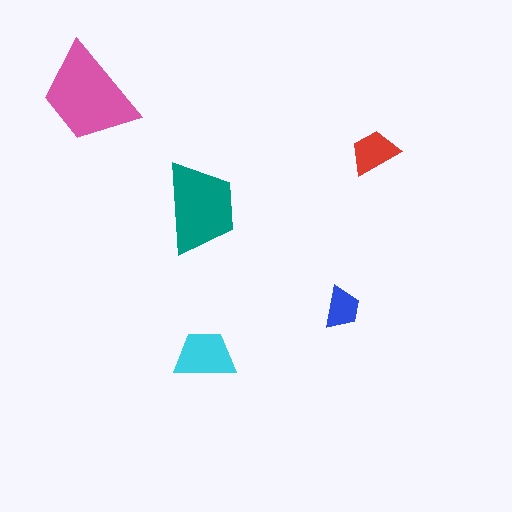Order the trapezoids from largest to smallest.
the pink one, the teal one, the cyan one, the red one, the blue one.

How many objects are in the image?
There are 5 objects in the image.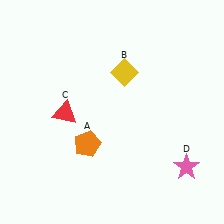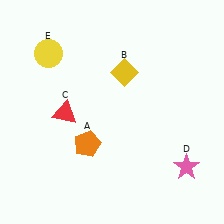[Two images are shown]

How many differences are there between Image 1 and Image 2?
There is 1 difference between the two images.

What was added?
A yellow circle (E) was added in Image 2.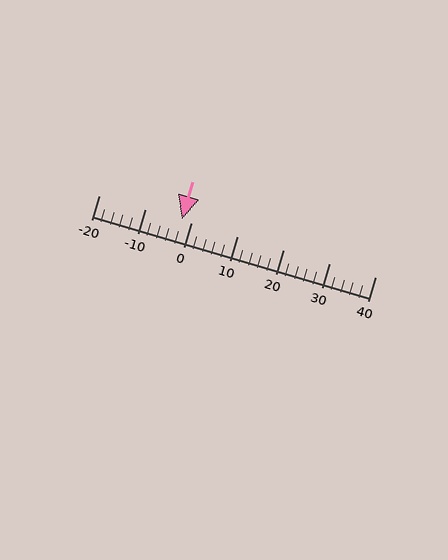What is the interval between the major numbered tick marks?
The major tick marks are spaced 10 units apart.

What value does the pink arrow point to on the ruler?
The pink arrow points to approximately -2.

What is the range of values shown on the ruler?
The ruler shows values from -20 to 40.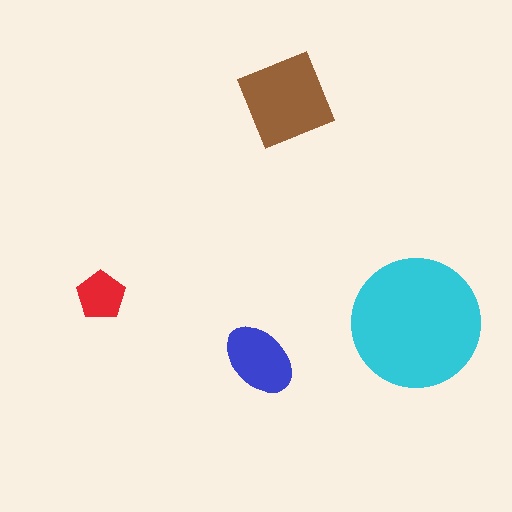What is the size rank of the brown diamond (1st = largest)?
2nd.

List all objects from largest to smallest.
The cyan circle, the brown diamond, the blue ellipse, the red pentagon.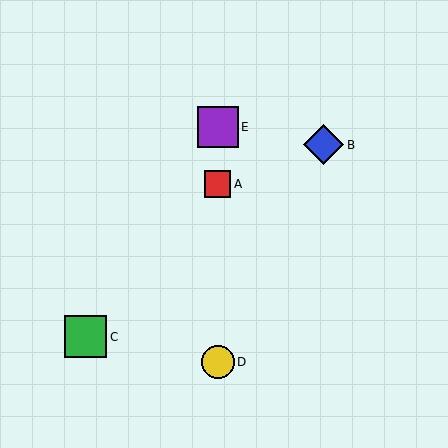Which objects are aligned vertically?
Objects A, D, E are aligned vertically.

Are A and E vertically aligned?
Yes, both are at x≈218.